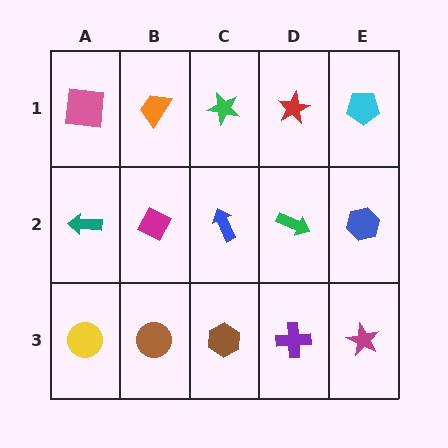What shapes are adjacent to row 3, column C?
A blue arrow (row 2, column C), a brown circle (row 3, column B), a purple cross (row 3, column D).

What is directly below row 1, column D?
A green arrow.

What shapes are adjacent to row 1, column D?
A green arrow (row 2, column D), a green star (row 1, column C), a cyan pentagon (row 1, column E).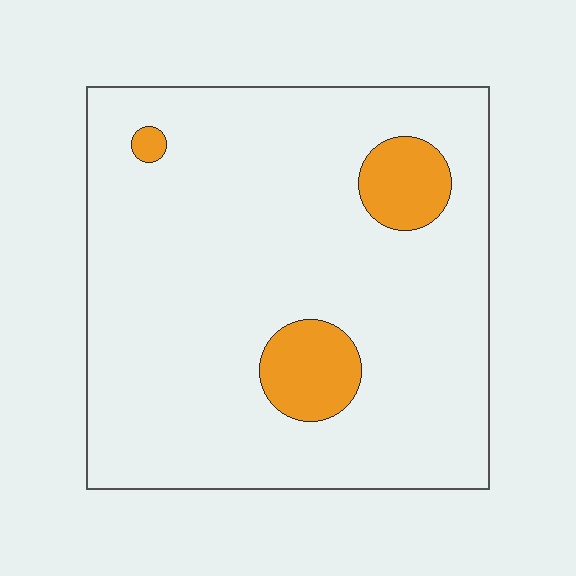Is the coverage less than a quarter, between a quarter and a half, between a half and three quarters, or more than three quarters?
Less than a quarter.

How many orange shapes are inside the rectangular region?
3.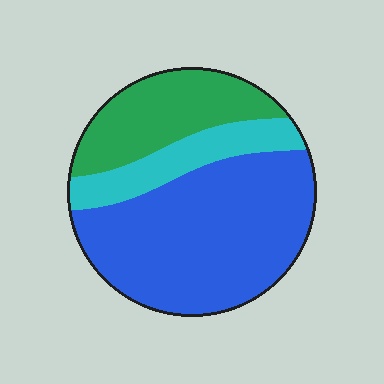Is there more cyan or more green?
Green.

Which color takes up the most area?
Blue, at roughly 60%.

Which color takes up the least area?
Cyan, at roughly 15%.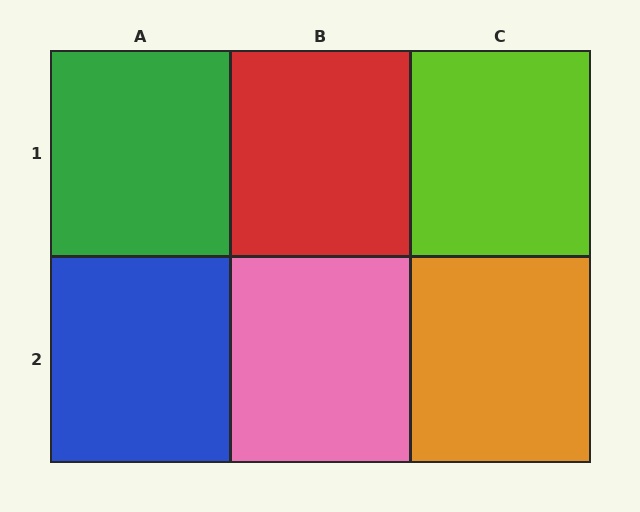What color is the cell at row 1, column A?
Green.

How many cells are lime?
1 cell is lime.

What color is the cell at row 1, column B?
Red.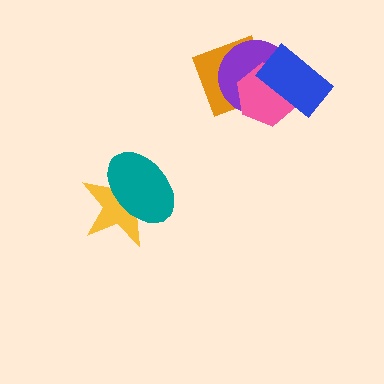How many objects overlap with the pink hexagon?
3 objects overlap with the pink hexagon.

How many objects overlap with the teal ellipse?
1 object overlaps with the teal ellipse.